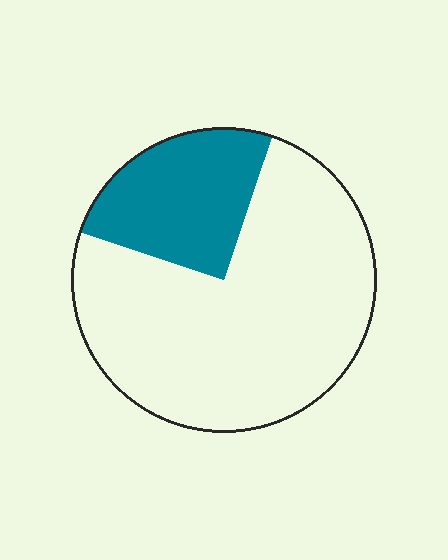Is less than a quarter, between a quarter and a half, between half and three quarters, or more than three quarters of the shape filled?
Between a quarter and a half.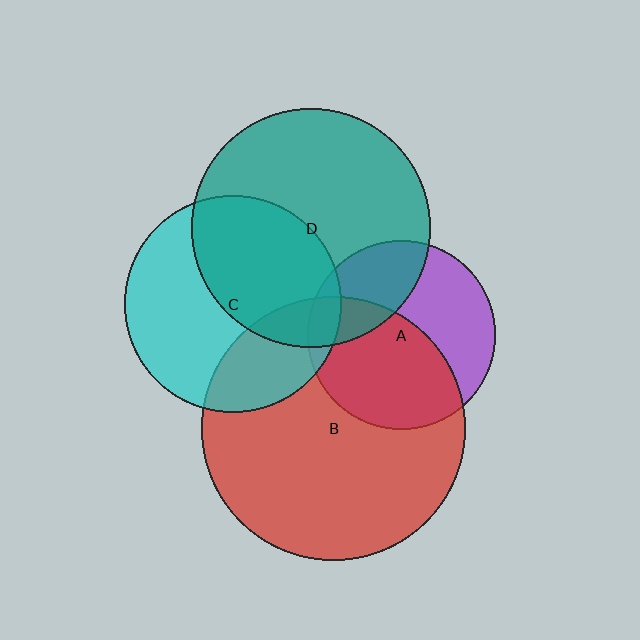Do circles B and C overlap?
Yes.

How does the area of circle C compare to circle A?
Approximately 1.3 times.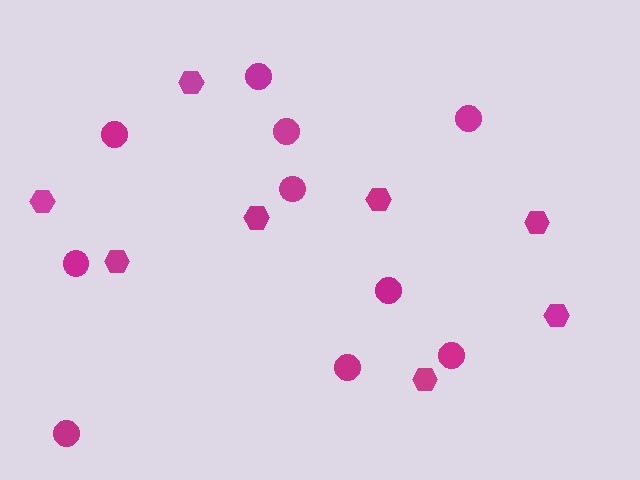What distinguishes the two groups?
There are 2 groups: one group of circles (10) and one group of hexagons (8).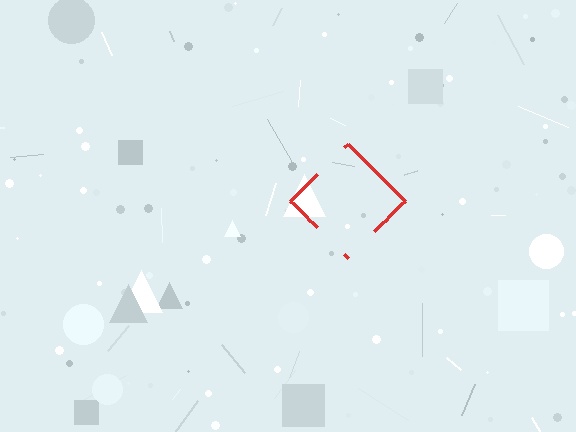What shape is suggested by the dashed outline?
The dashed outline suggests a diamond.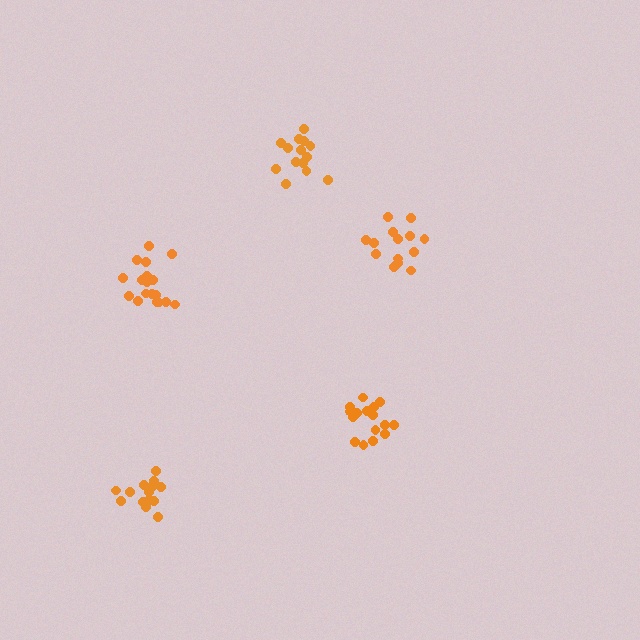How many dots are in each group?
Group 1: 18 dots, Group 2: 16 dots, Group 3: 14 dots, Group 4: 14 dots, Group 5: 14 dots (76 total).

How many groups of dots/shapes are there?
There are 5 groups.